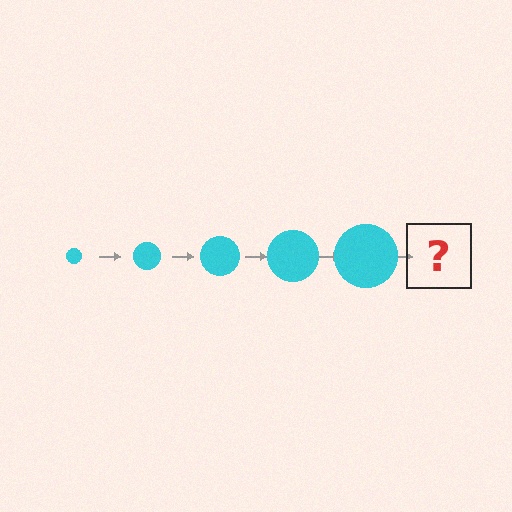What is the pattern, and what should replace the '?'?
The pattern is that the circle gets progressively larger each step. The '?' should be a cyan circle, larger than the previous one.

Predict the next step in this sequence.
The next step is a cyan circle, larger than the previous one.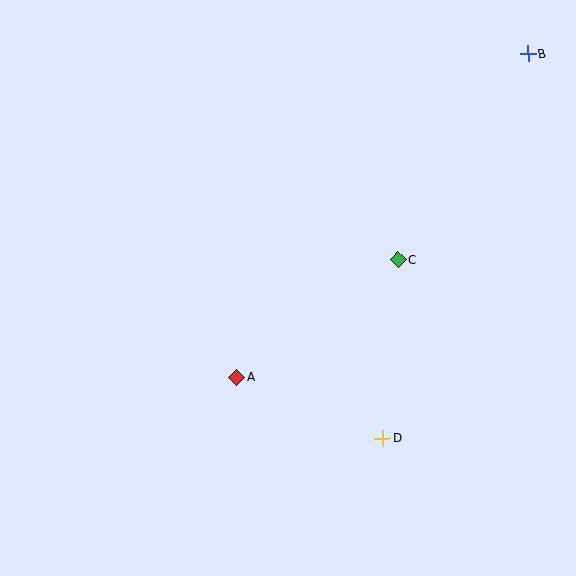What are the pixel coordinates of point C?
Point C is at (398, 260).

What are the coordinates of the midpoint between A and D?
The midpoint between A and D is at (310, 408).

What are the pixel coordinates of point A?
Point A is at (237, 377).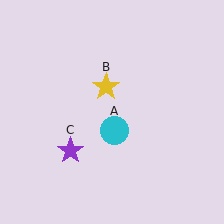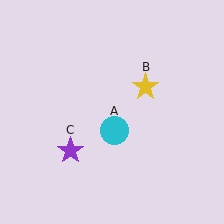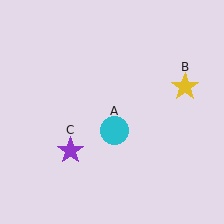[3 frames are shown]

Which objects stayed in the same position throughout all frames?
Cyan circle (object A) and purple star (object C) remained stationary.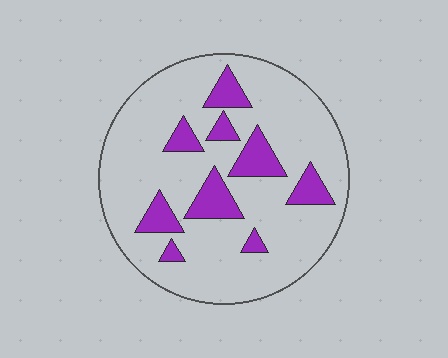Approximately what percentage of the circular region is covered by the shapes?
Approximately 20%.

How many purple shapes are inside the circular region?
9.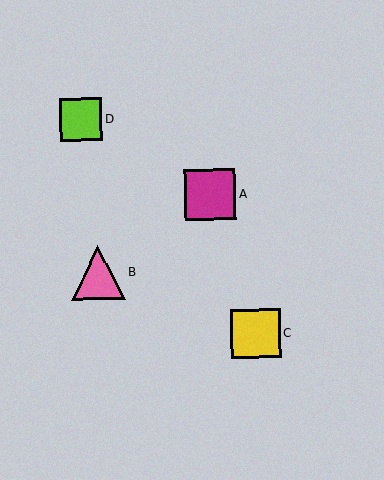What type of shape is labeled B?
Shape B is a pink triangle.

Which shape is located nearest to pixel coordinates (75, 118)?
The lime square (labeled D) at (81, 120) is nearest to that location.